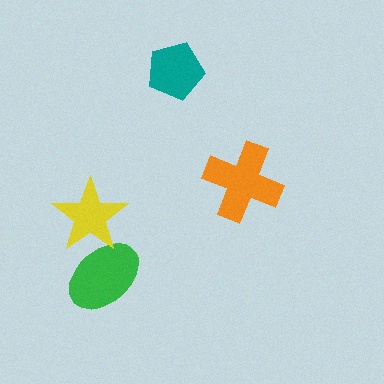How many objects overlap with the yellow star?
1 object overlaps with the yellow star.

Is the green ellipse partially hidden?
Yes, it is partially covered by another shape.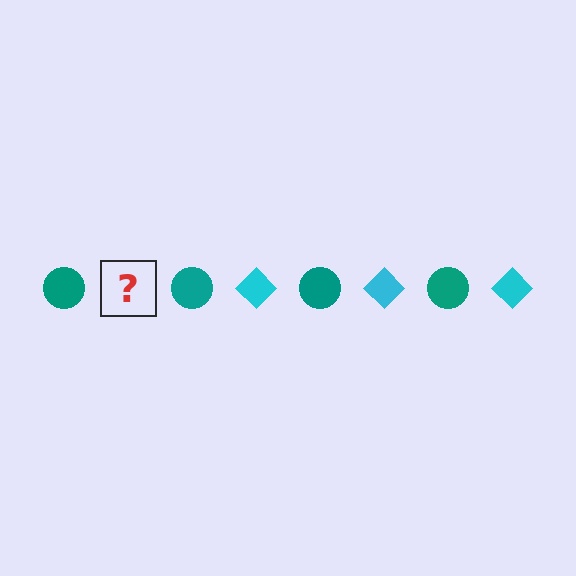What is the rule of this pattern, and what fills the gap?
The rule is that the pattern alternates between teal circle and cyan diamond. The gap should be filled with a cyan diamond.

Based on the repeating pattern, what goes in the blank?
The blank should be a cyan diamond.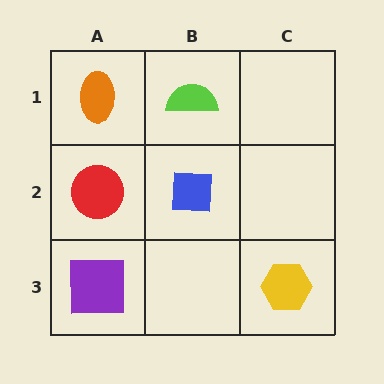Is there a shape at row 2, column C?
No, that cell is empty.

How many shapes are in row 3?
2 shapes.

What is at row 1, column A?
An orange ellipse.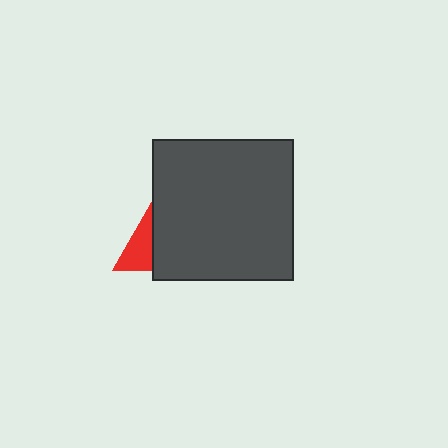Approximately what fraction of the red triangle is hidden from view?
Roughly 66% of the red triangle is hidden behind the dark gray square.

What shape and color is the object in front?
The object in front is a dark gray square.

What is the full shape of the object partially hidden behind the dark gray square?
The partially hidden object is a red triangle.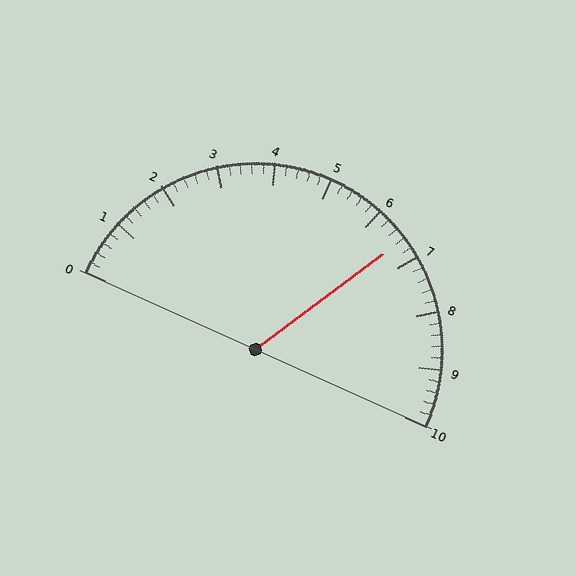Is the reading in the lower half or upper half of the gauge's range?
The reading is in the upper half of the range (0 to 10).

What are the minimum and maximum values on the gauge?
The gauge ranges from 0 to 10.